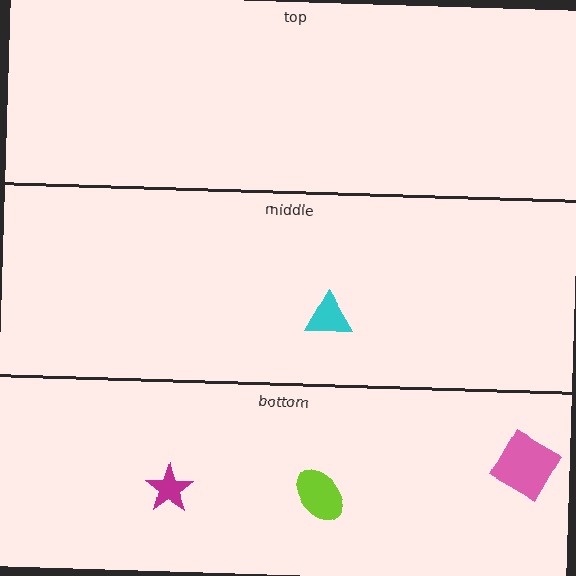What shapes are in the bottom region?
The lime ellipse, the pink square, the magenta star.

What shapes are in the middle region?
The cyan triangle.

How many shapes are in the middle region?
1.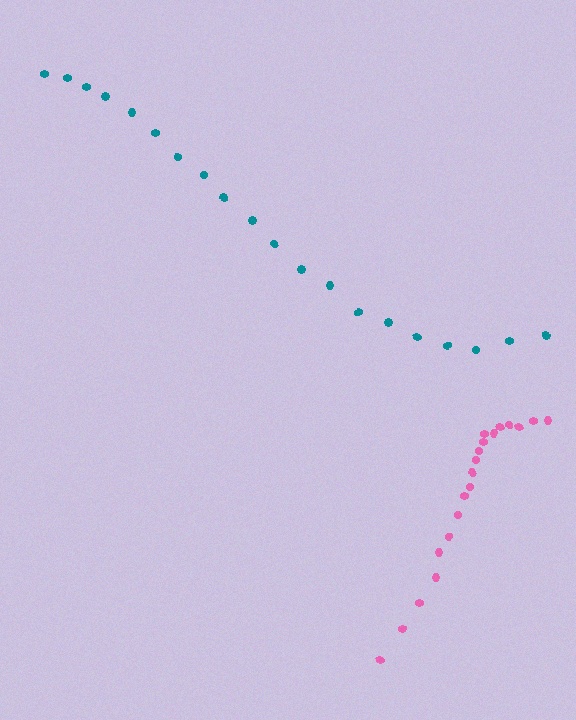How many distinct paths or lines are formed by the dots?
There are 2 distinct paths.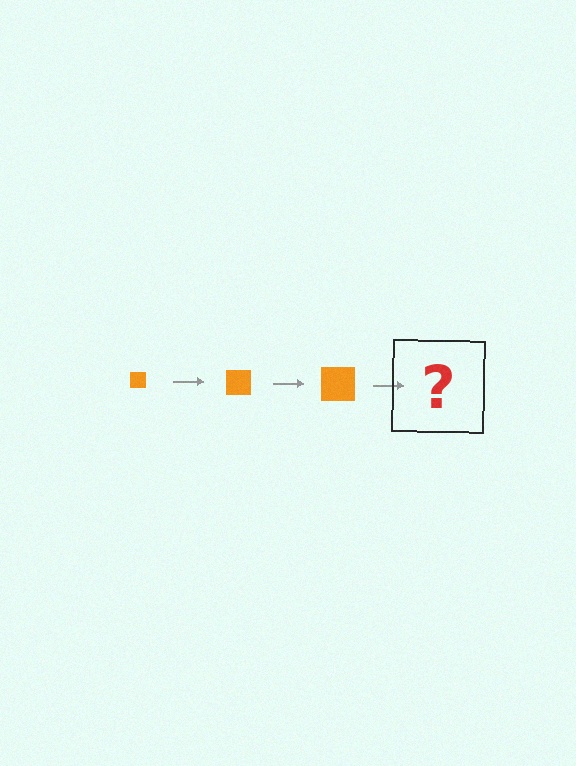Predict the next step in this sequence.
The next step is an orange square, larger than the previous one.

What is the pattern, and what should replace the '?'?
The pattern is that the square gets progressively larger each step. The '?' should be an orange square, larger than the previous one.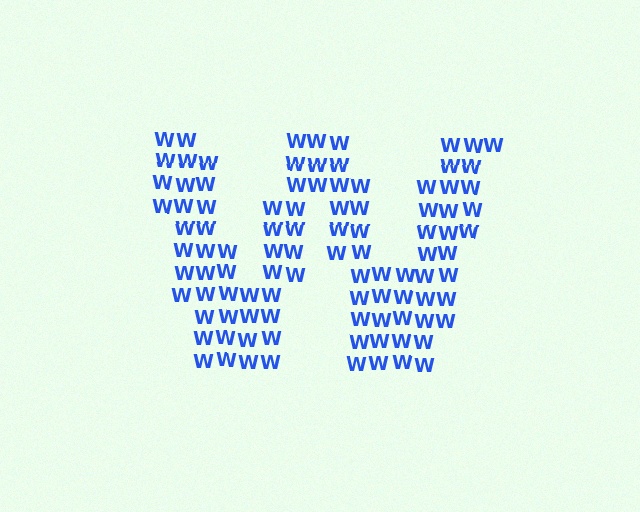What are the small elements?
The small elements are letter W's.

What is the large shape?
The large shape is the letter W.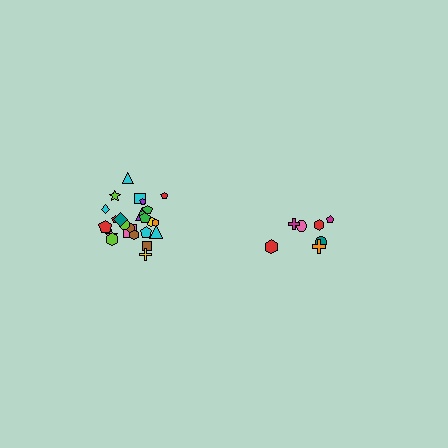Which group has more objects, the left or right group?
The left group.